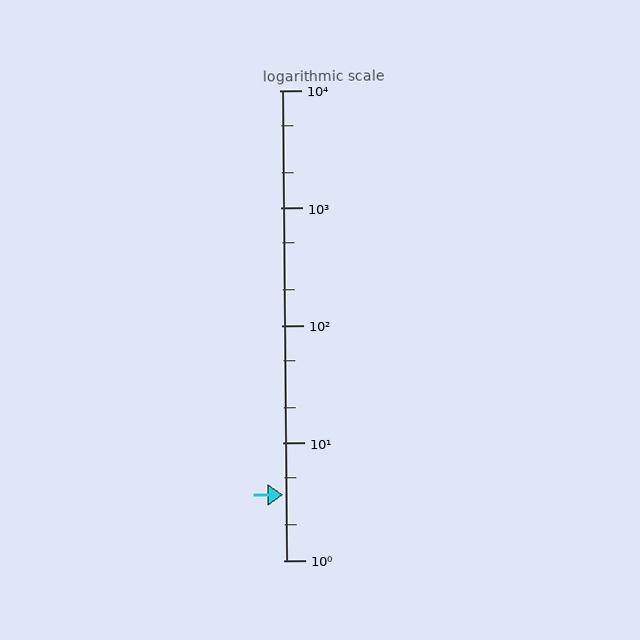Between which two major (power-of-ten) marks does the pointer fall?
The pointer is between 1 and 10.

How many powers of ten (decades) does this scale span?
The scale spans 4 decades, from 1 to 10000.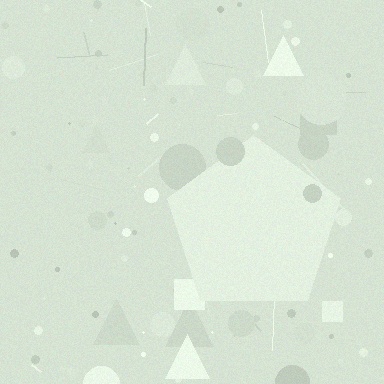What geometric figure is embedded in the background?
A pentagon is embedded in the background.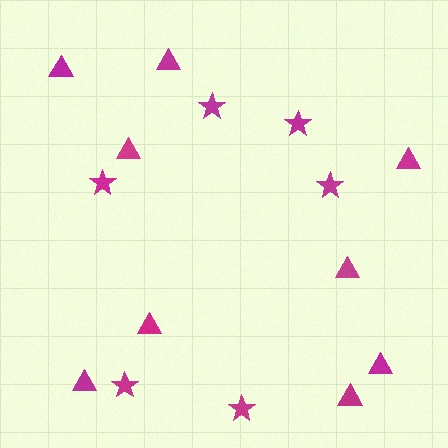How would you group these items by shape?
There are 2 groups: one group of stars (6) and one group of triangles (9).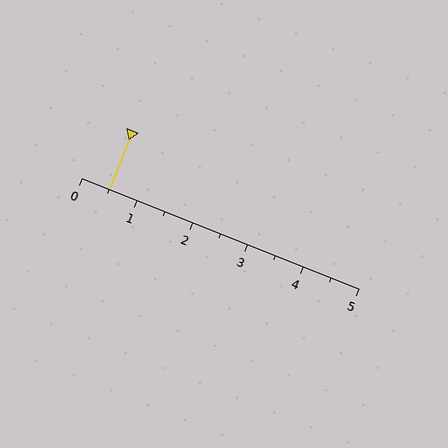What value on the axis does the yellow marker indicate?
The marker indicates approximately 0.5.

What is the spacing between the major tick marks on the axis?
The major ticks are spaced 1 apart.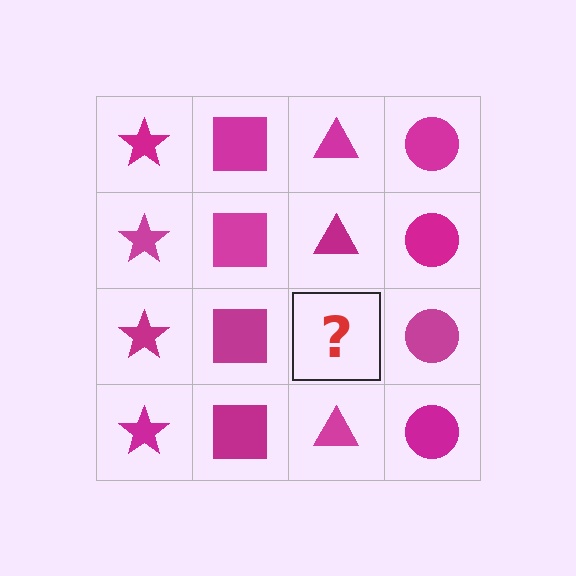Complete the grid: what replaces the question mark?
The question mark should be replaced with a magenta triangle.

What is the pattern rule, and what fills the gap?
The rule is that each column has a consistent shape. The gap should be filled with a magenta triangle.